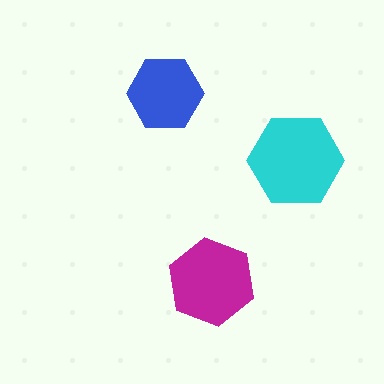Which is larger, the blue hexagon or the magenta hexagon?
The magenta one.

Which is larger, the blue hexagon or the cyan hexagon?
The cyan one.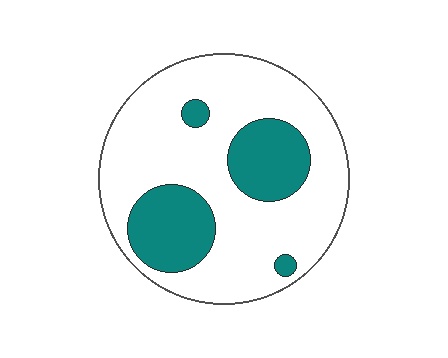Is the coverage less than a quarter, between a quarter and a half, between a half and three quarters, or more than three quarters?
Between a quarter and a half.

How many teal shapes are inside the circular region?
4.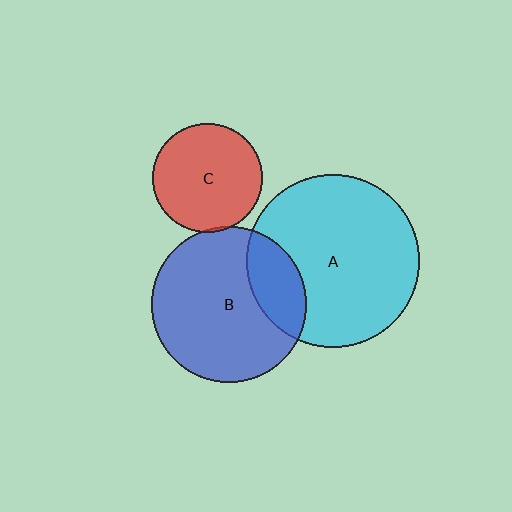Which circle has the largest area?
Circle A (cyan).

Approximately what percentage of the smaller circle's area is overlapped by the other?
Approximately 5%.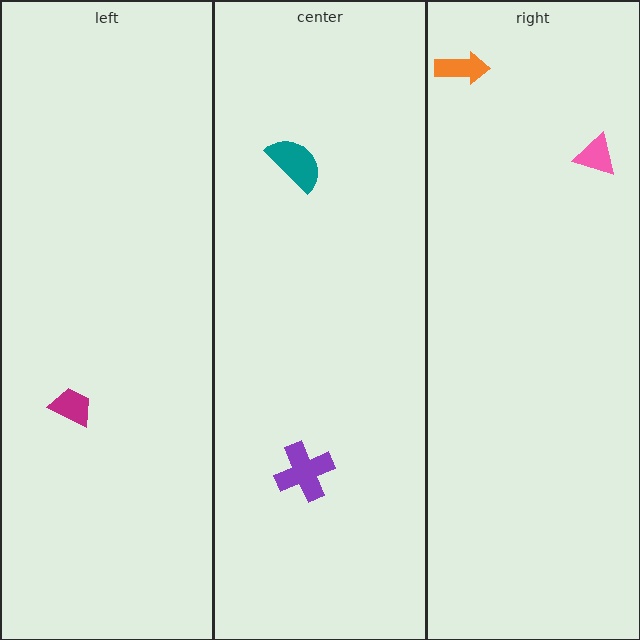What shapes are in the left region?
The magenta trapezoid.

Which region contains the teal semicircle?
The center region.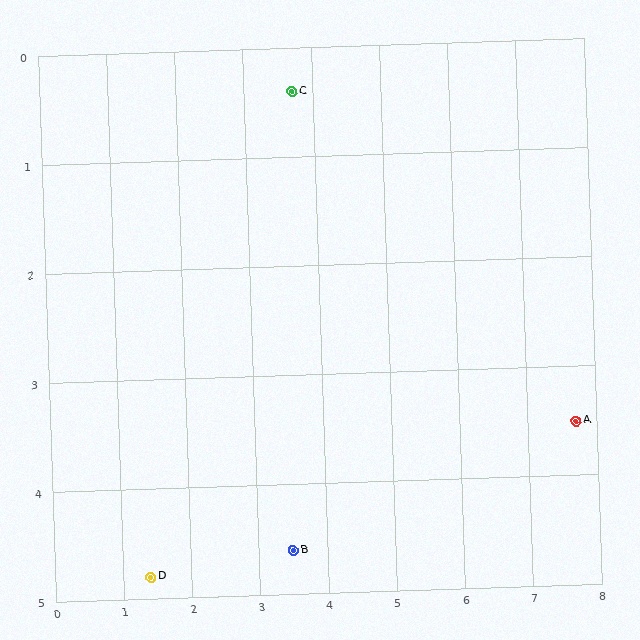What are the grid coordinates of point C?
Point C is at approximately (3.7, 0.4).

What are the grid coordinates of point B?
Point B is at approximately (3.5, 4.6).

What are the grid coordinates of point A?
Point A is at approximately (7.7, 3.5).